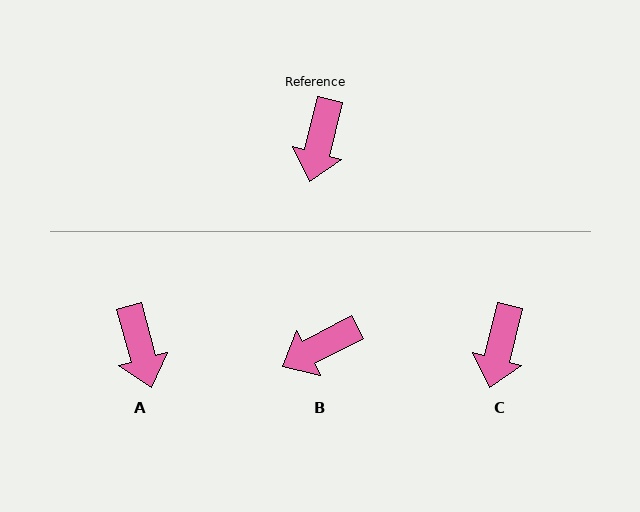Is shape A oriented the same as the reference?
No, it is off by about 29 degrees.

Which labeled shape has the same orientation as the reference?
C.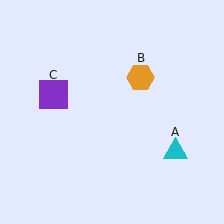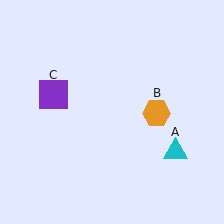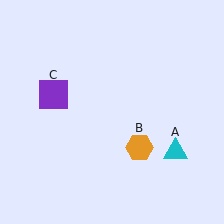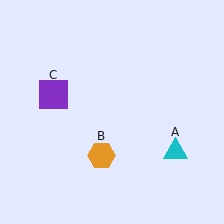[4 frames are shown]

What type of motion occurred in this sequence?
The orange hexagon (object B) rotated clockwise around the center of the scene.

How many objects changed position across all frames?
1 object changed position: orange hexagon (object B).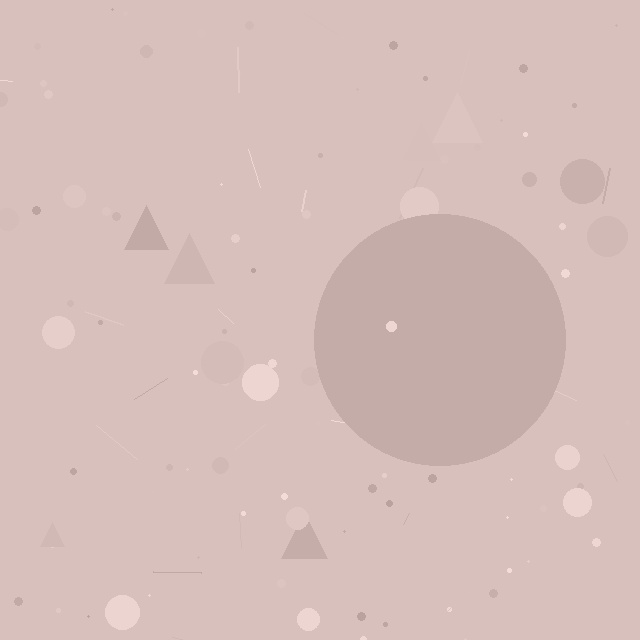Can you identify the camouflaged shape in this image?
The camouflaged shape is a circle.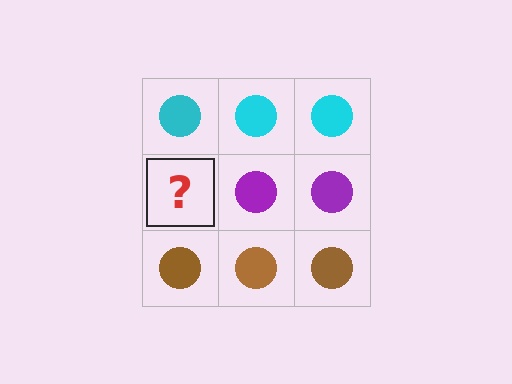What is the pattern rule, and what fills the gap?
The rule is that each row has a consistent color. The gap should be filled with a purple circle.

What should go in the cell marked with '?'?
The missing cell should contain a purple circle.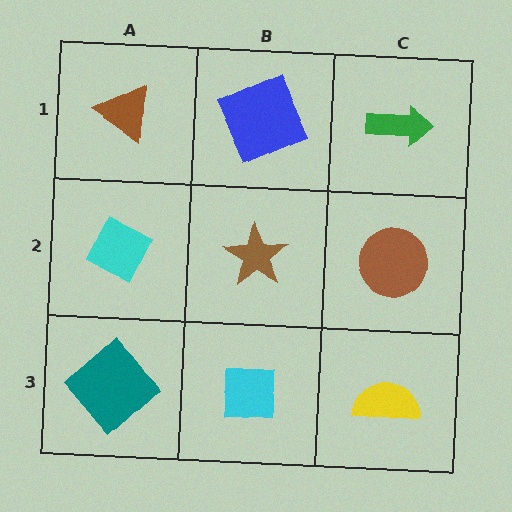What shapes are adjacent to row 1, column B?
A brown star (row 2, column B), a brown triangle (row 1, column A), a green arrow (row 1, column C).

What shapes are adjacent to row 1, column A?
A cyan diamond (row 2, column A), a blue square (row 1, column B).